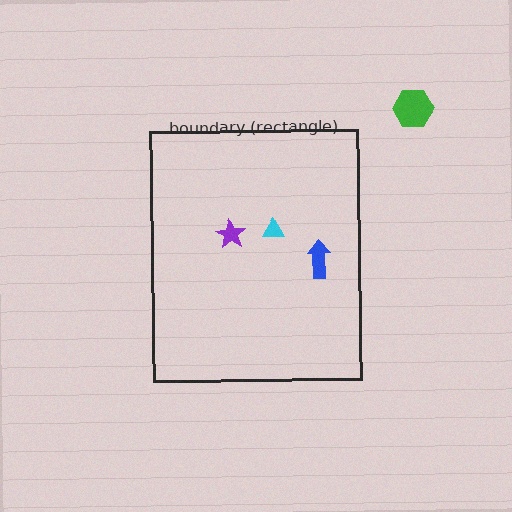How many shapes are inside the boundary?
3 inside, 1 outside.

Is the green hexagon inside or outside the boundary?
Outside.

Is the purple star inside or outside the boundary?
Inside.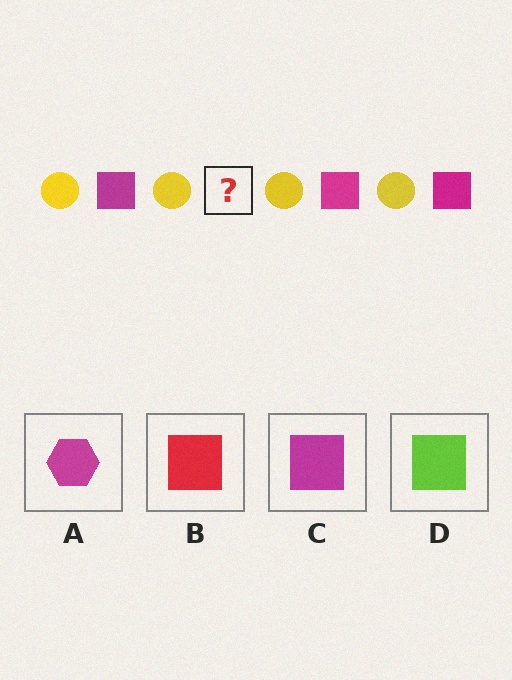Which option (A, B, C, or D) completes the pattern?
C.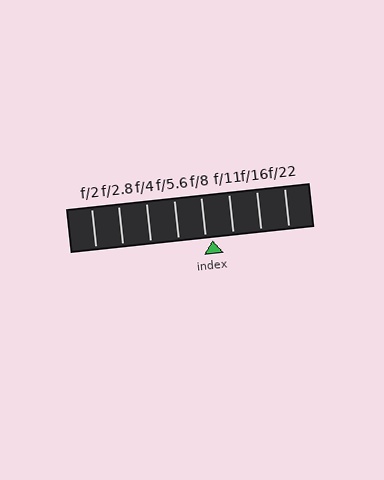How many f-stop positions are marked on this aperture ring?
There are 8 f-stop positions marked.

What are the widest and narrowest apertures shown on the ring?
The widest aperture shown is f/2 and the narrowest is f/22.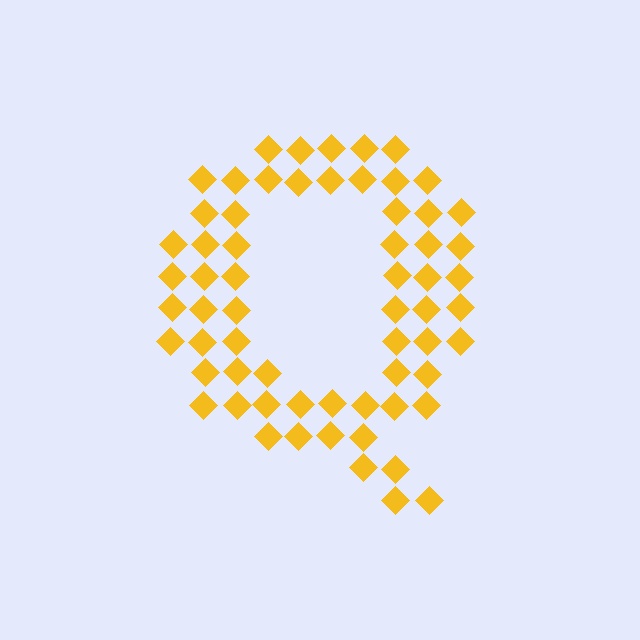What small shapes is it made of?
It is made of small diamonds.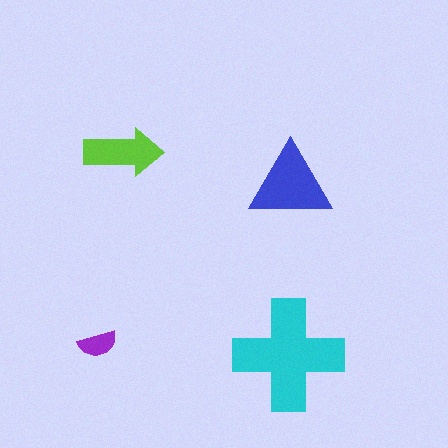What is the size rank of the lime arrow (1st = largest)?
3rd.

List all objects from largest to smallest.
The cyan cross, the blue triangle, the lime arrow, the purple semicircle.